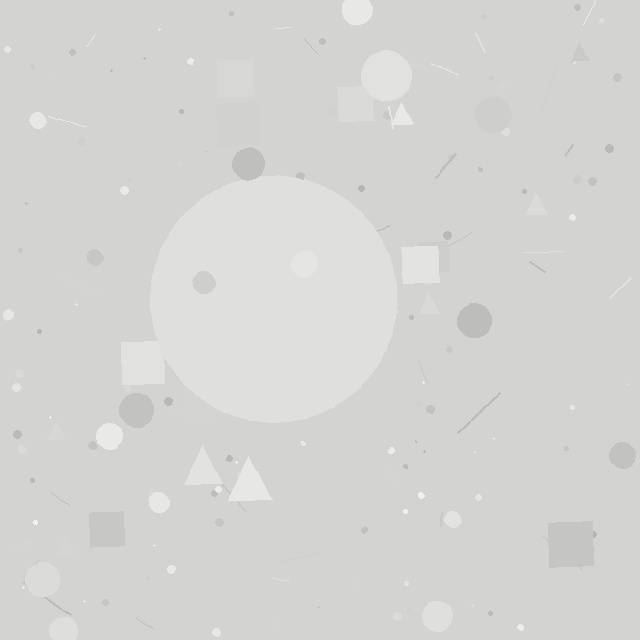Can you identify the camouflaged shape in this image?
The camouflaged shape is a circle.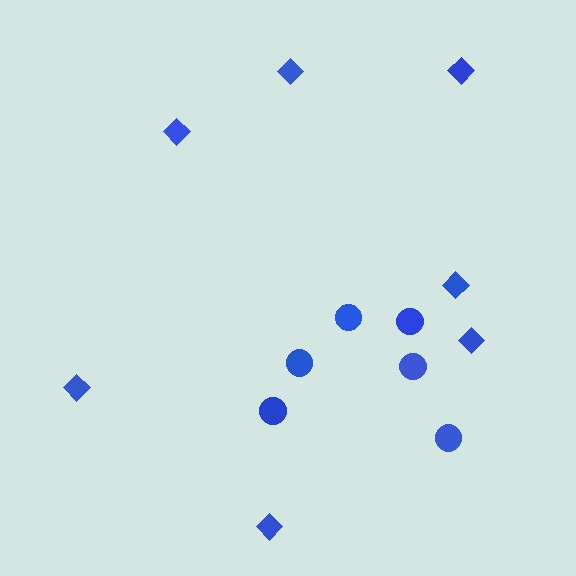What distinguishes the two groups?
There are 2 groups: one group of diamonds (7) and one group of circles (6).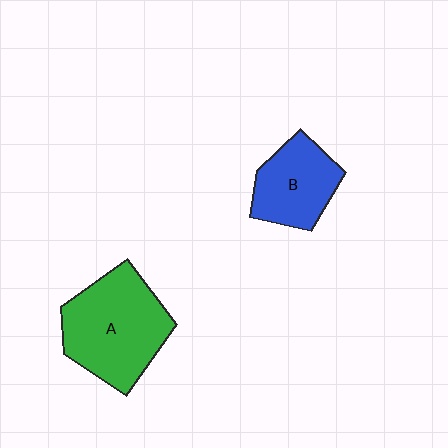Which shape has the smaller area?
Shape B (blue).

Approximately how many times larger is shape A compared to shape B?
Approximately 1.5 times.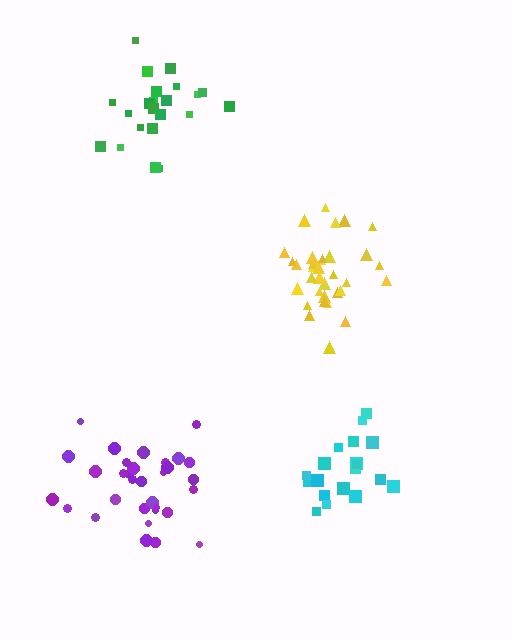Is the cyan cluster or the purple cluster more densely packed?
Cyan.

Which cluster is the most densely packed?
Yellow.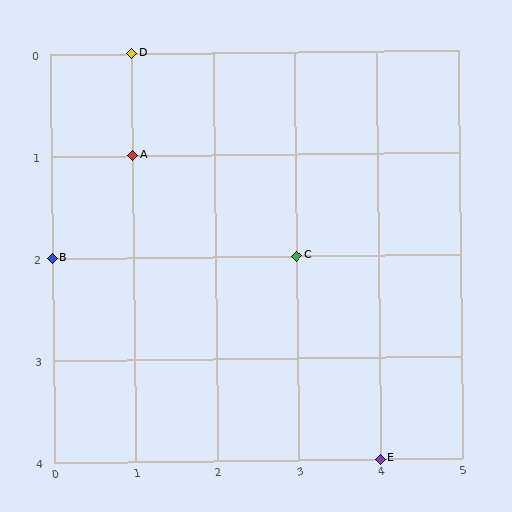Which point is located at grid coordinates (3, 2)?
Point C is at (3, 2).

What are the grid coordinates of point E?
Point E is at grid coordinates (4, 4).